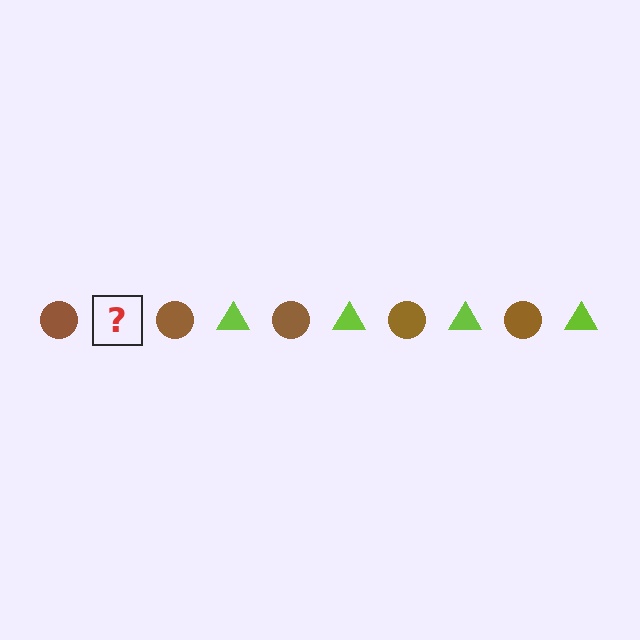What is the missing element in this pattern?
The missing element is a lime triangle.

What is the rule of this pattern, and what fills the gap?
The rule is that the pattern alternates between brown circle and lime triangle. The gap should be filled with a lime triangle.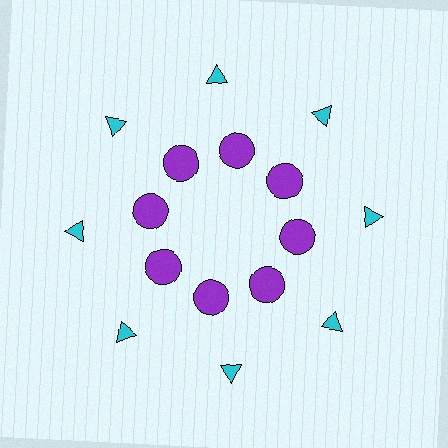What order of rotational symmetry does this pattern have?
This pattern has 8-fold rotational symmetry.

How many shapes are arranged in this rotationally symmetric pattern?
There are 16 shapes, arranged in 8 groups of 2.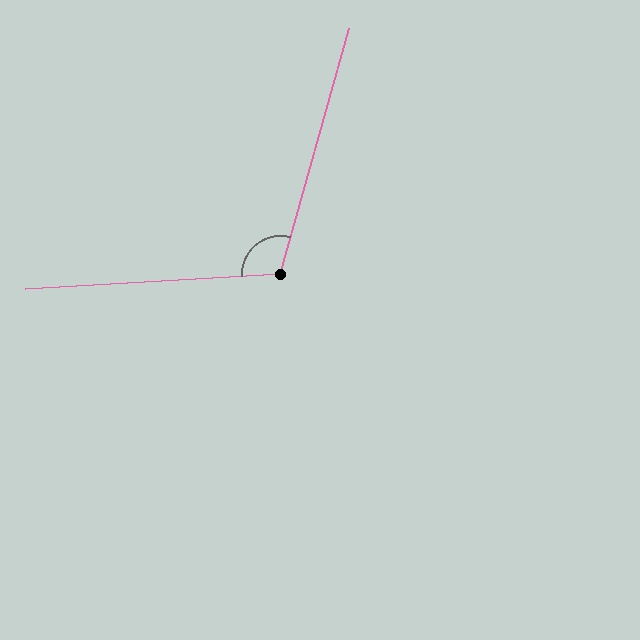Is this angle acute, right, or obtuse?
It is obtuse.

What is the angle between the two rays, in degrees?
Approximately 109 degrees.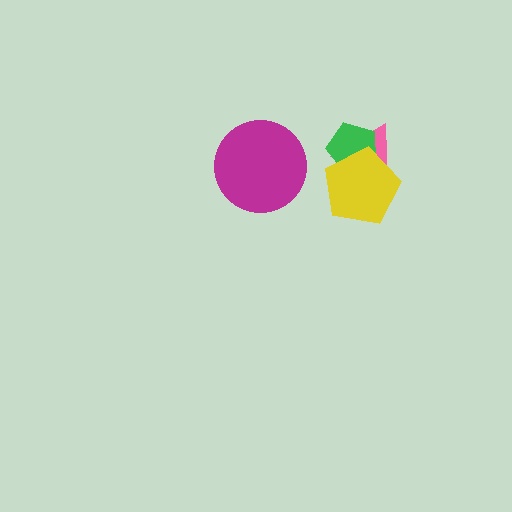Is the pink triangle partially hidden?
Yes, it is partially covered by another shape.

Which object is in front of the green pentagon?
The yellow pentagon is in front of the green pentagon.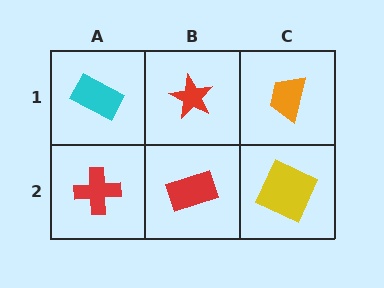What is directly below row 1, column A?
A red cross.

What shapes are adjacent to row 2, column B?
A red star (row 1, column B), a red cross (row 2, column A), a yellow square (row 2, column C).